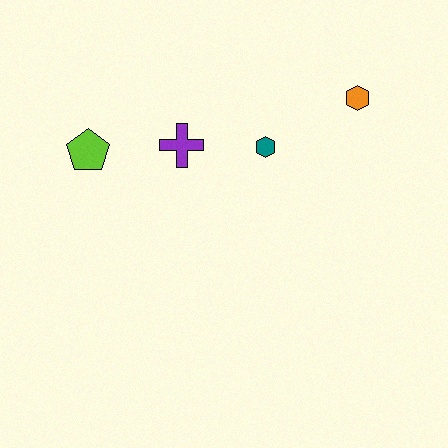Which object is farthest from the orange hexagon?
The lime pentagon is farthest from the orange hexagon.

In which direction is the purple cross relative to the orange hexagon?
The purple cross is to the left of the orange hexagon.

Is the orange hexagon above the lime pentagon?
Yes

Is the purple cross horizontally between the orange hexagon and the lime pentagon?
Yes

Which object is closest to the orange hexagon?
The teal hexagon is closest to the orange hexagon.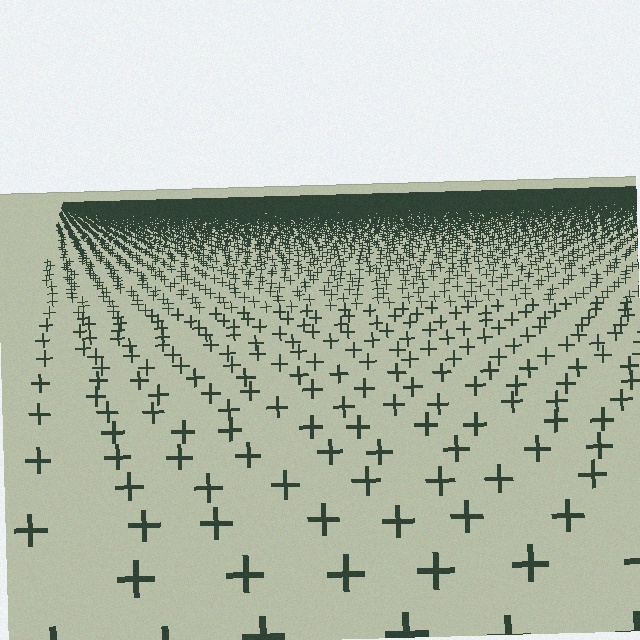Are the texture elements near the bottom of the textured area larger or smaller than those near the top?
Larger. Near the bottom, elements are closer to the viewer and appear at a bigger on-screen size.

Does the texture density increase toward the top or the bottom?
Density increases toward the top.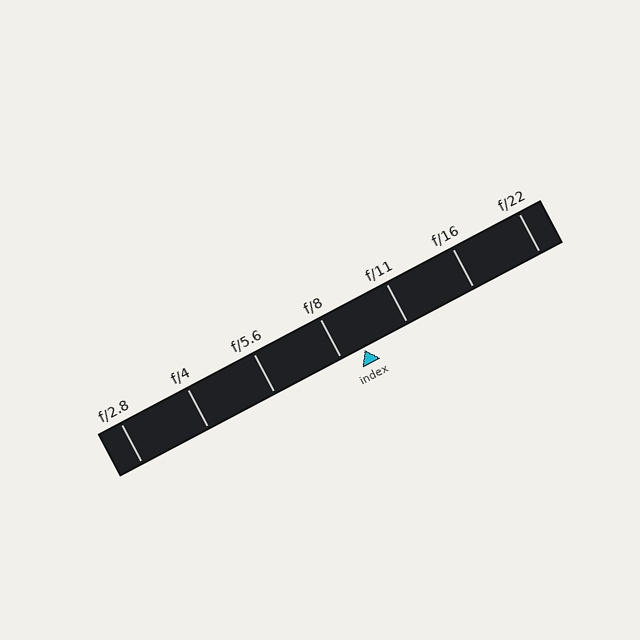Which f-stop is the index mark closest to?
The index mark is closest to f/8.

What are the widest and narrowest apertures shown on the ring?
The widest aperture shown is f/2.8 and the narrowest is f/22.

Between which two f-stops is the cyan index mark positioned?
The index mark is between f/8 and f/11.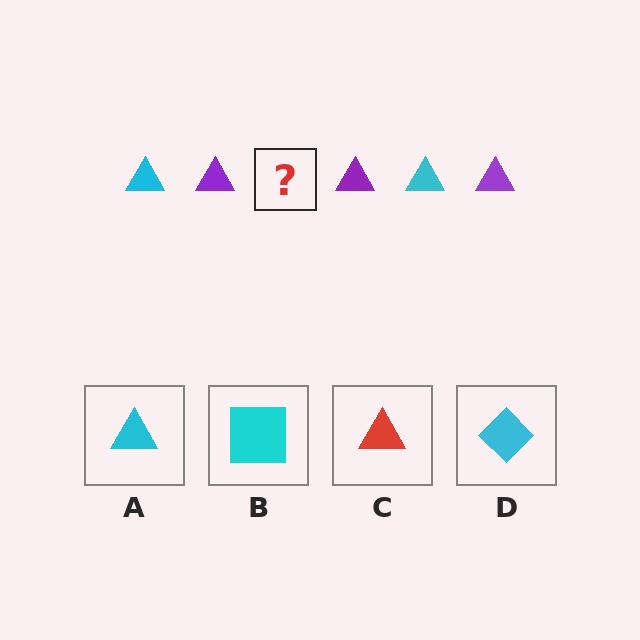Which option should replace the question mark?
Option A.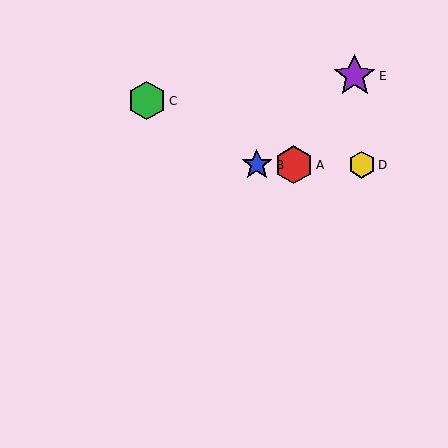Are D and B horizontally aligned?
Yes, both are at y≈165.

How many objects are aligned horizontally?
3 objects (A, B, D) are aligned horizontally.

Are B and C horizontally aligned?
No, B is at y≈165 and C is at y≈101.